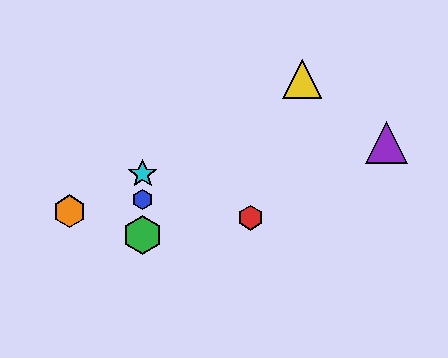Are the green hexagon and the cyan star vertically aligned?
Yes, both are at x≈143.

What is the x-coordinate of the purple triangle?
The purple triangle is at x≈387.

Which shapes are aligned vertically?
The blue hexagon, the green hexagon, the cyan star are aligned vertically.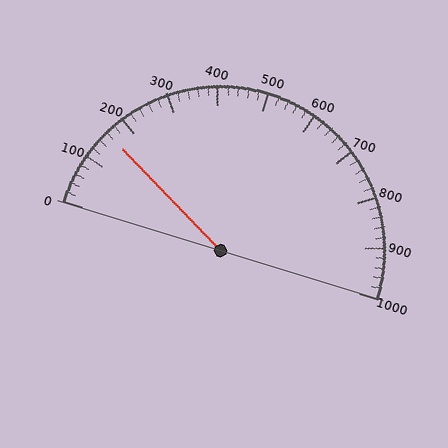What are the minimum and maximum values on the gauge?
The gauge ranges from 0 to 1000.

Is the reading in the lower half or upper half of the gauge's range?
The reading is in the lower half of the range (0 to 1000).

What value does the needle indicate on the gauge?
The needle indicates approximately 160.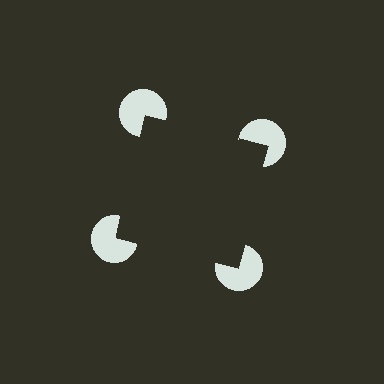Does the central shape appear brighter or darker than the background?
It typically appears slightly darker than the background, even though no actual brightness change is drawn.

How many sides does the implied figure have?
4 sides.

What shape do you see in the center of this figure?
An illusory square — its edges are inferred from the aligned wedge cuts in the pac-man discs, not physically drawn.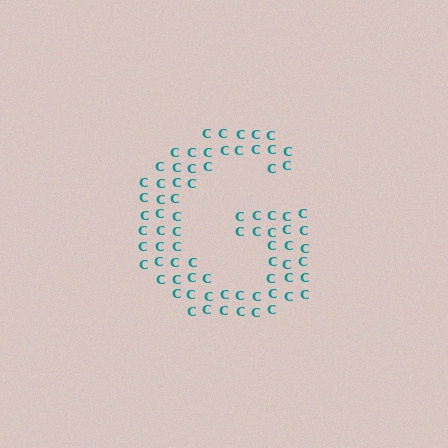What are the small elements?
The small elements are letter C's.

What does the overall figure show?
The overall figure shows the letter G.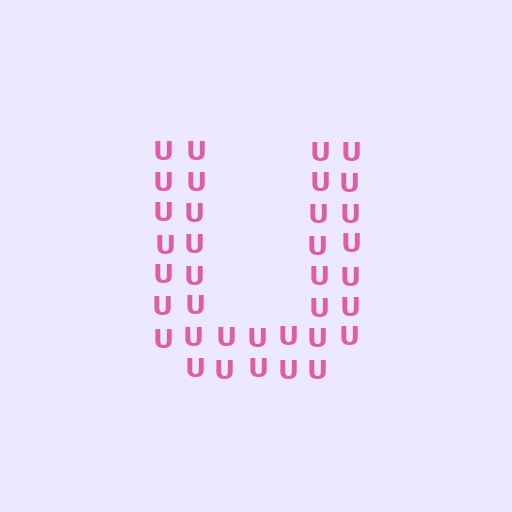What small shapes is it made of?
It is made of small letter U's.